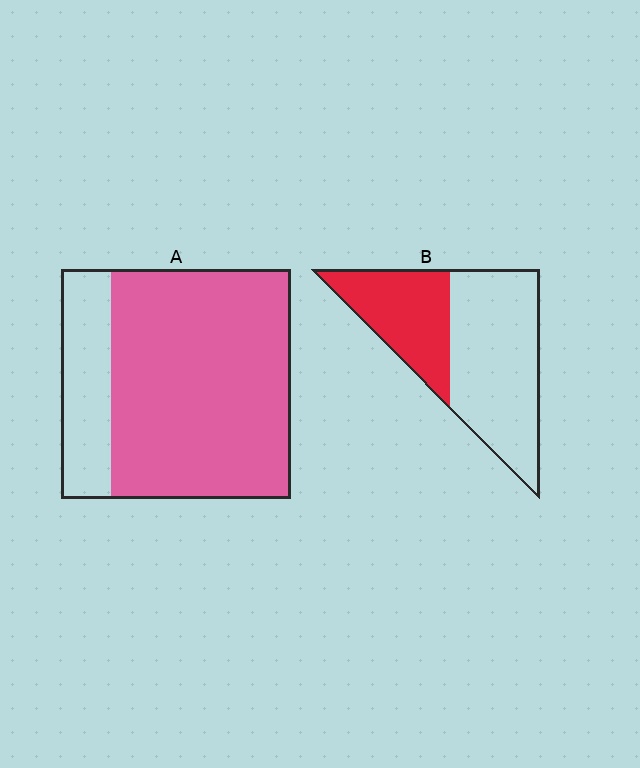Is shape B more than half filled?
No.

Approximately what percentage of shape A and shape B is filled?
A is approximately 80% and B is approximately 35%.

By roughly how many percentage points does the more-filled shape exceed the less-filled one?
By roughly 40 percentage points (A over B).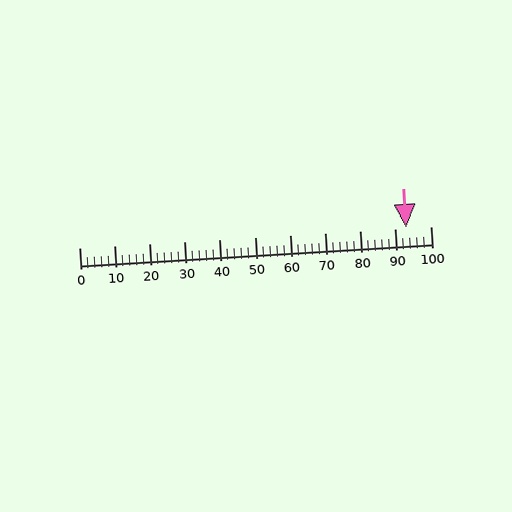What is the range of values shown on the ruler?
The ruler shows values from 0 to 100.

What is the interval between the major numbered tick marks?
The major tick marks are spaced 10 units apart.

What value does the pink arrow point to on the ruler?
The pink arrow points to approximately 93.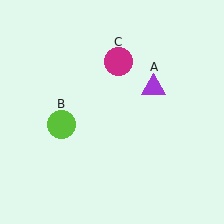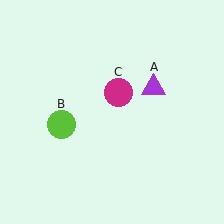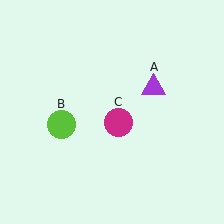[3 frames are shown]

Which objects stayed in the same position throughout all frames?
Purple triangle (object A) and lime circle (object B) remained stationary.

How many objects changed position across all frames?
1 object changed position: magenta circle (object C).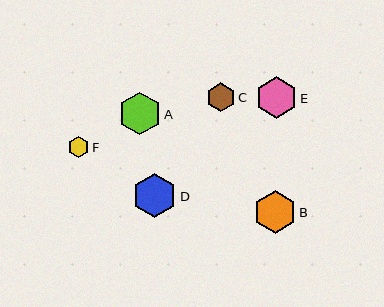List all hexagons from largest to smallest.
From largest to smallest: D, A, B, E, C, F.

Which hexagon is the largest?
Hexagon D is the largest with a size of approximately 44 pixels.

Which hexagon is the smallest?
Hexagon F is the smallest with a size of approximately 21 pixels.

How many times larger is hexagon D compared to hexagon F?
Hexagon D is approximately 2.1 times the size of hexagon F.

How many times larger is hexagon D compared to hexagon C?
Hexagon D is approximately 1.5 times the size of hexagon C.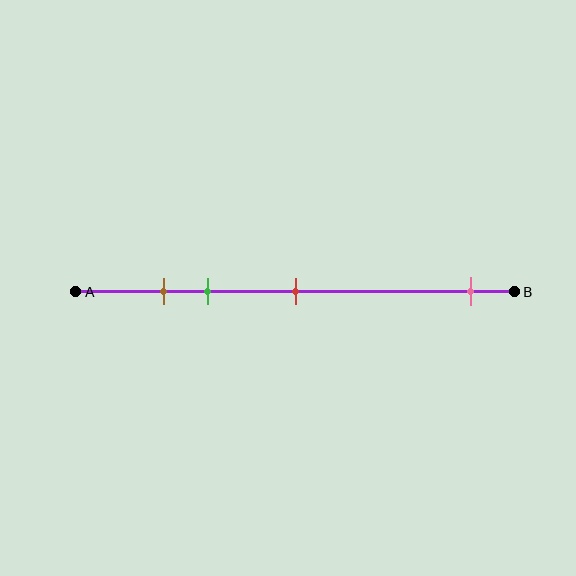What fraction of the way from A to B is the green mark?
The green mark is approximately 30% (0.3) of the way from A to B.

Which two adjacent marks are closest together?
The brown and green marks are the closest adjacent pair.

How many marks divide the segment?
There are 4 marks dividing the segment.